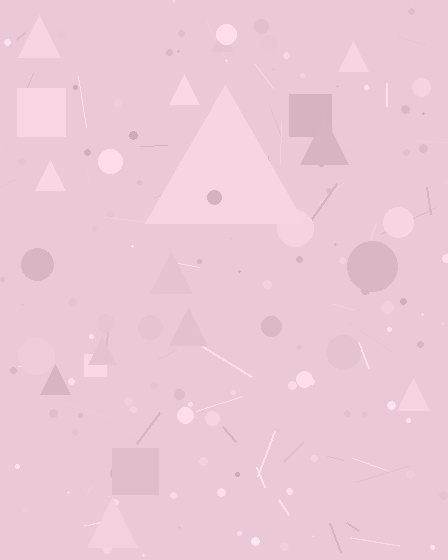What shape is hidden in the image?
A triangle is hidden in the image.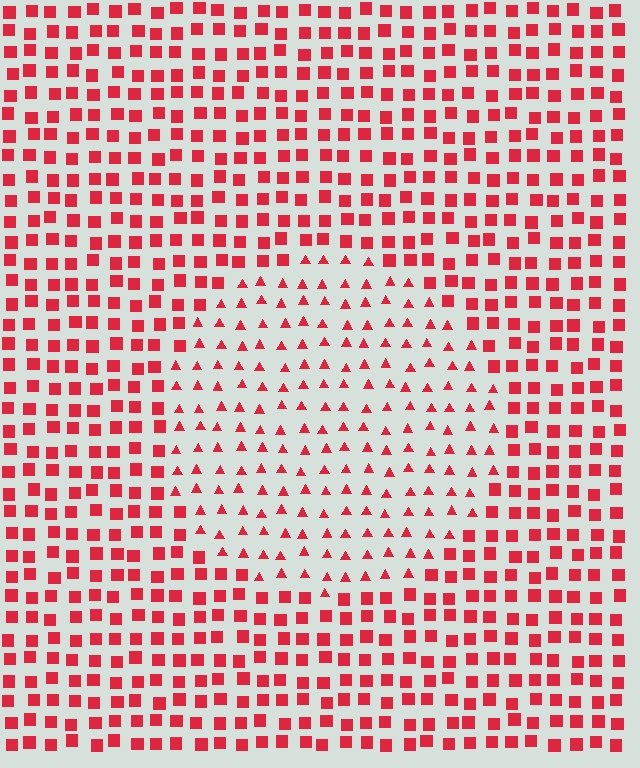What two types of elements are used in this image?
The image uses triangles inside the circle region and squares outside it.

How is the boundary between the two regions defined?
The boundary is defined by a change in element shape: triangles inside vs. squares outside. All elements share the same color and spacing.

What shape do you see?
I see a circle.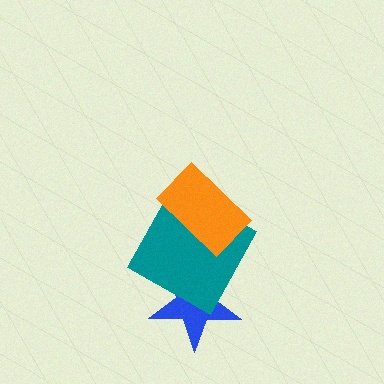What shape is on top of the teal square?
The orange rectangle is on top of the teal square.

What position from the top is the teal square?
The teal square is 2nd from the top.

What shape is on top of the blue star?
The teal square is on top of the blue star.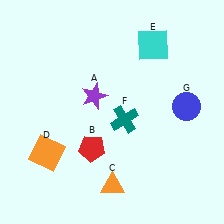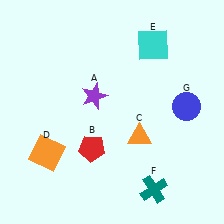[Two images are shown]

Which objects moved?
The objects that moved are: the orange triangle (C), the teal cross (F).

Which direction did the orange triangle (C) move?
The orange triangle (C) moved up.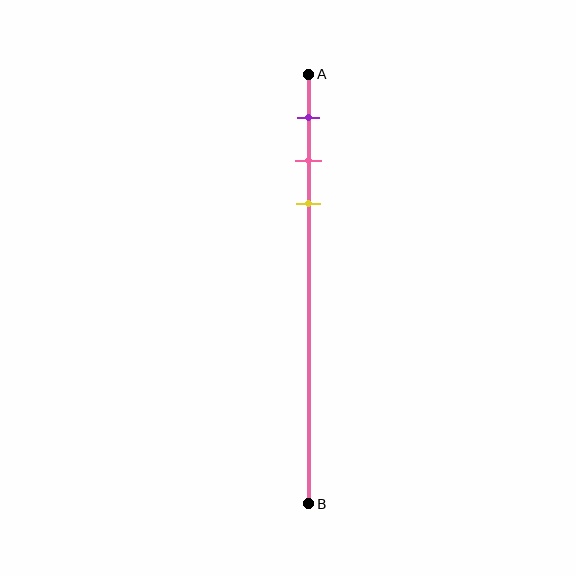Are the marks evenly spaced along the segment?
Yes, the marks are approximately evenly spaced.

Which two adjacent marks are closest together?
The pink and yellow marks are the closest adjacent pair.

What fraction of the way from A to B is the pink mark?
The pink mark is approximately 20% (0.2) of the way from A to B.